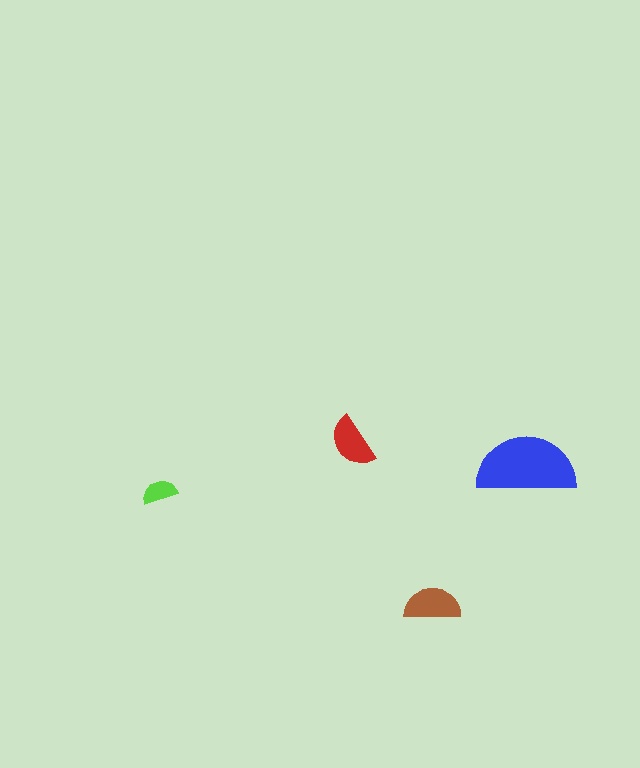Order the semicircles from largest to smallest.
the blue one, the brown one, the red one, the lime one.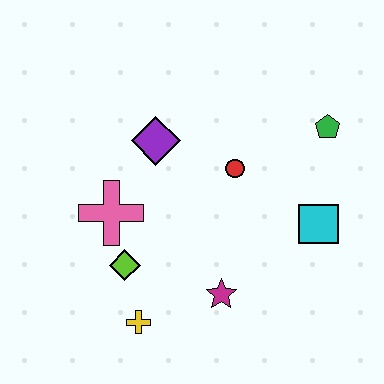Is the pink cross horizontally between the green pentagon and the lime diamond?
No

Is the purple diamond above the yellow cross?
Yes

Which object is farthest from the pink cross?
The green pentagon is farthest from the pink cross.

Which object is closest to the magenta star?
The yellow cross is closest to the magenta star.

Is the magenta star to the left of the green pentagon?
Yes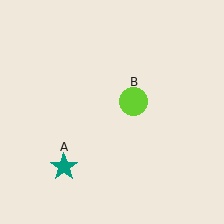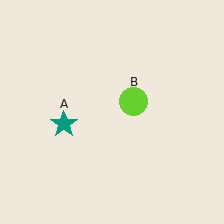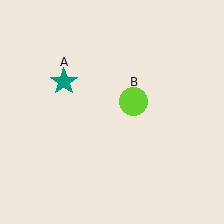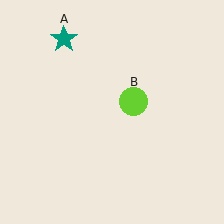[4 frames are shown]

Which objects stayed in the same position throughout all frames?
Lime circle (object B) remained stationary.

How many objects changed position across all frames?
1 object changed position: teal star (object A).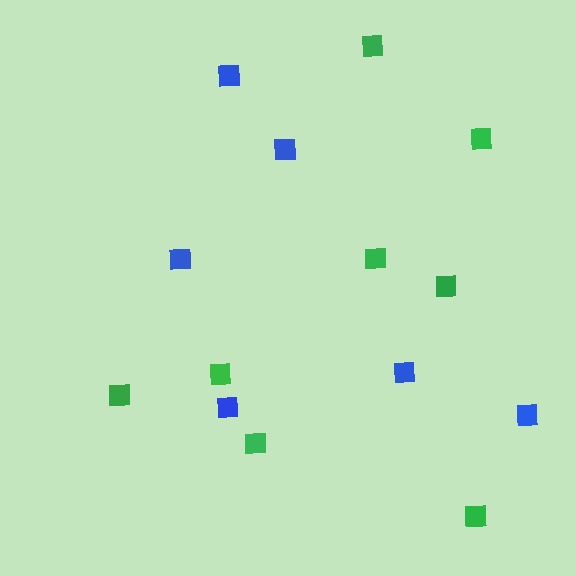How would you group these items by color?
There are 2 groups: one group of green squares (8) and one group of blue squares (6).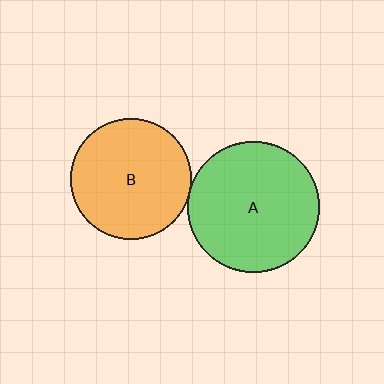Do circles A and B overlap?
Yes.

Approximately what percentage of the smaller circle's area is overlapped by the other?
Approximately 5%.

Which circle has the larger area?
Circle A (green).